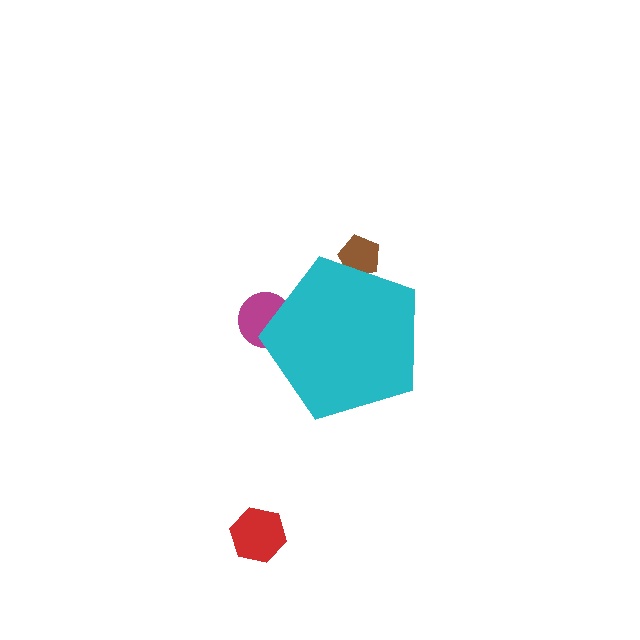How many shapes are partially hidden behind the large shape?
2 shapes are partially hidden.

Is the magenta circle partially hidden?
Yes, the magenta circle is partially hidden behind the cyan pentagon.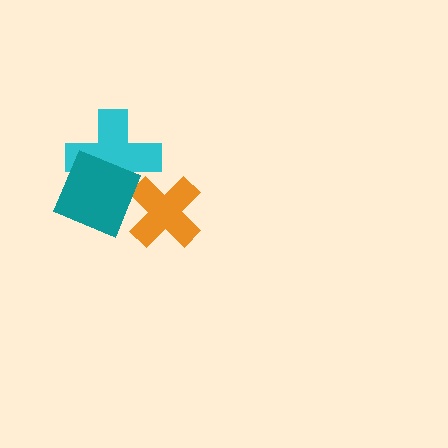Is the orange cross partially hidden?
Yes, it is partially covered by another shape.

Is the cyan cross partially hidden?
Yes, it is partially covered by another shape.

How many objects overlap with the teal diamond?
2 objects overlap with the teal diamond.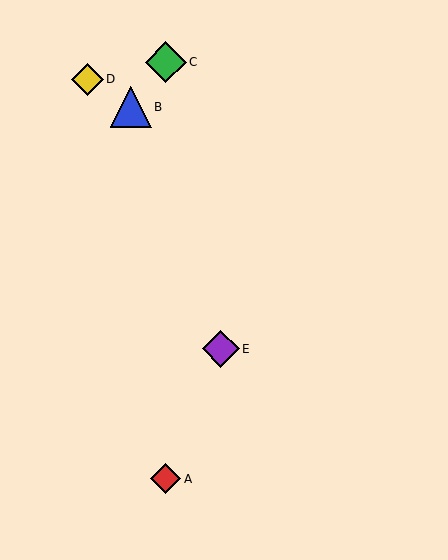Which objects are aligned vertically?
Objects A, C are aligned vertically.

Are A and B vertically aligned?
No, A is at x≈166 and B is at x≈131.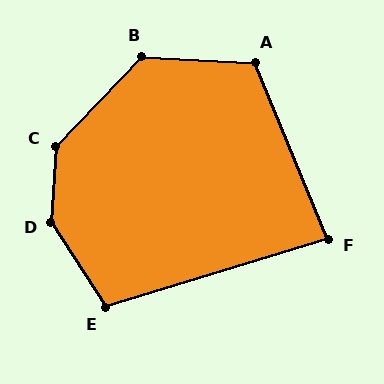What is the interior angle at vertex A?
Approximately 115 degrees (obtuse).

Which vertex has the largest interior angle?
D, at approximately 144 degrees.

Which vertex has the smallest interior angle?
F, at approximately 85 degrees.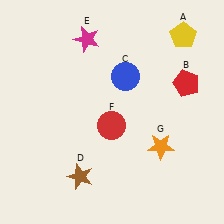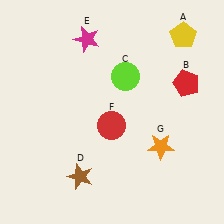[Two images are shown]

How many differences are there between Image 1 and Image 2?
There is 1 difference between the two images.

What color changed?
The circle (C) changed from blue in Image 1 to lime in Image 2.